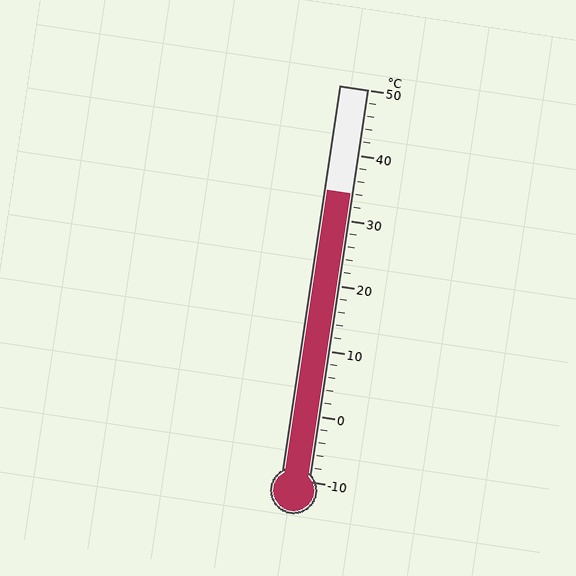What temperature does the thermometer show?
The thermometer shows approximately 34°C.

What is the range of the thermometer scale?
The thermometer scale ranges from -10°C to 50°C.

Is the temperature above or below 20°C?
The temperature is above 20°C.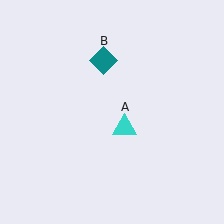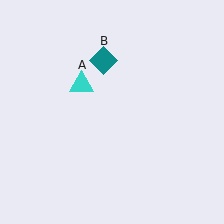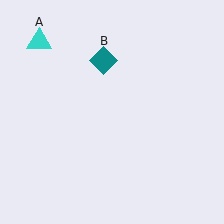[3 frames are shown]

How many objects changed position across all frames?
1 object changed position: cyan triangle (object A).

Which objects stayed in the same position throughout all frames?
Teal diamond (object B) remained stationary.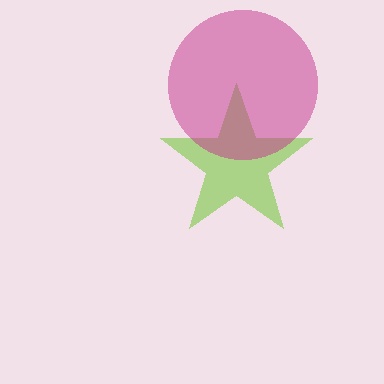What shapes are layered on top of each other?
The layered shapes are: a lime star, a magenta circle.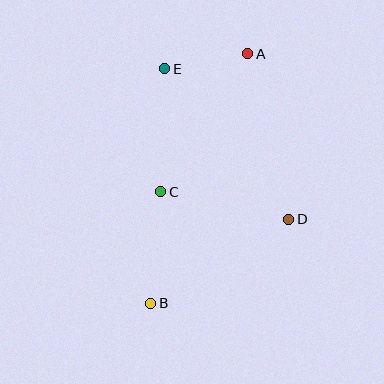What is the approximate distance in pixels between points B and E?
The distance between B and E is approximately 235 pixels.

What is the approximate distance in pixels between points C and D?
The distance between C and D is approximately 131 pixels.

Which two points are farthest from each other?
Points A and B are farthest from each other.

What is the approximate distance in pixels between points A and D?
The distance between A and D is approximately 171 pixels.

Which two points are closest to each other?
Points A and E are closest to each other.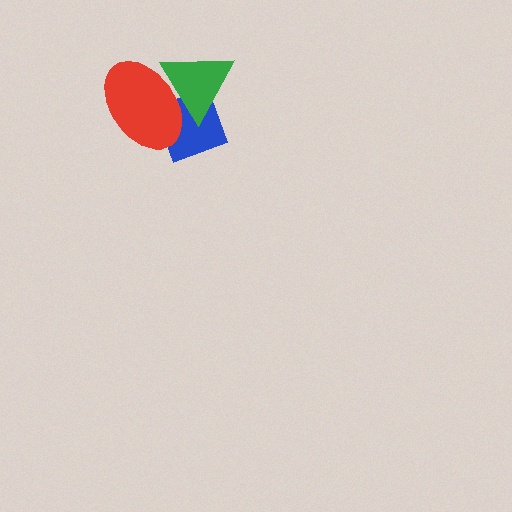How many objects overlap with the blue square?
2 objects overlap with the blue square.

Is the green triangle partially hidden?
Yes, it is partially covered by another shape.